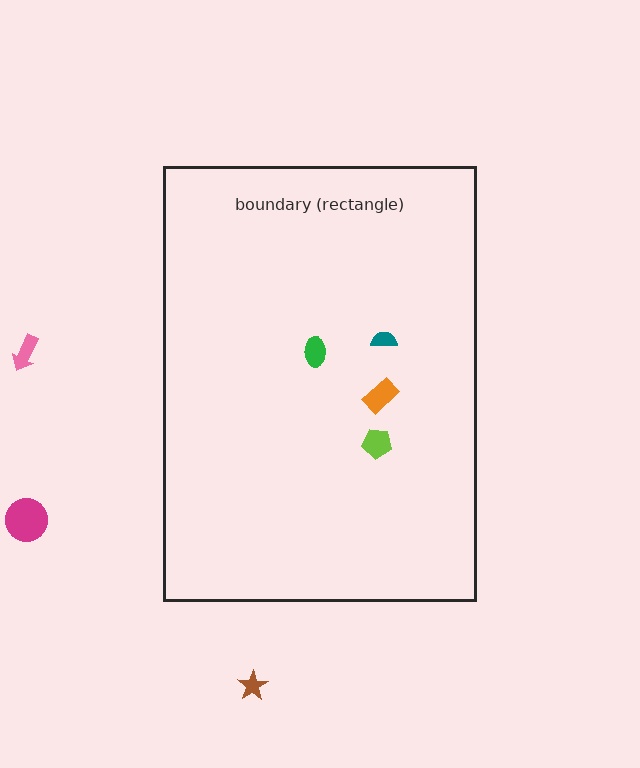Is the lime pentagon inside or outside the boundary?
Inside.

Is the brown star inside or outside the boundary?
Outside.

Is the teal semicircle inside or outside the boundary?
Inside.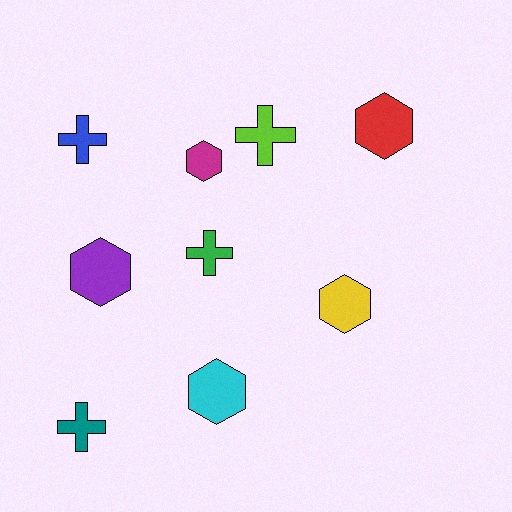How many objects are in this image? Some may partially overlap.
There are 9 objects.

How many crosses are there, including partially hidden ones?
There are 4 crosses.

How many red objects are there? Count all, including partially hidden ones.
There is 1 red object.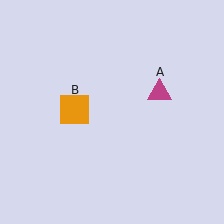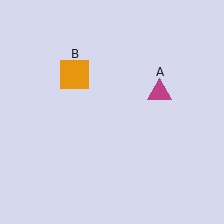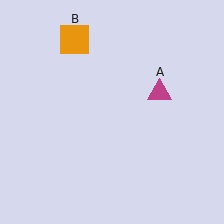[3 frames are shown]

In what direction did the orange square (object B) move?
The orange square (object B) moved up.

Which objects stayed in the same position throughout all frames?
Magenta triangle (object A) remained stationary.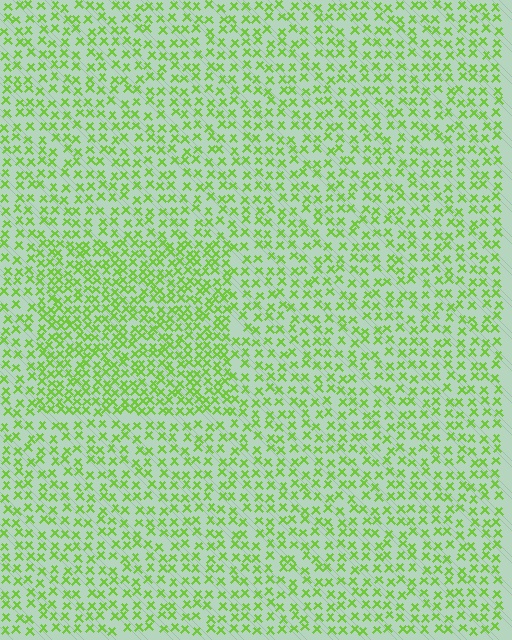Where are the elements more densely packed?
The elements are more densely packed inside the rectangle boundary.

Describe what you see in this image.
The image contains small lime elements arranged at two different densities. A rectangle-shaped region is visible where the elements are more densely packed than the surrounding area.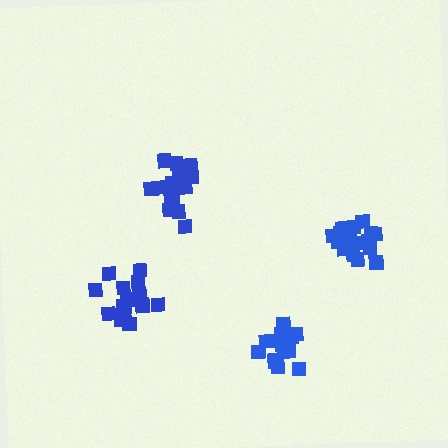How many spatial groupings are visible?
There are 4 spatial groupings.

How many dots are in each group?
Group 1: 18 dots, Group 2: 16 dots, Group 3: 16 dots, Group 4: 19 dots (69 total).